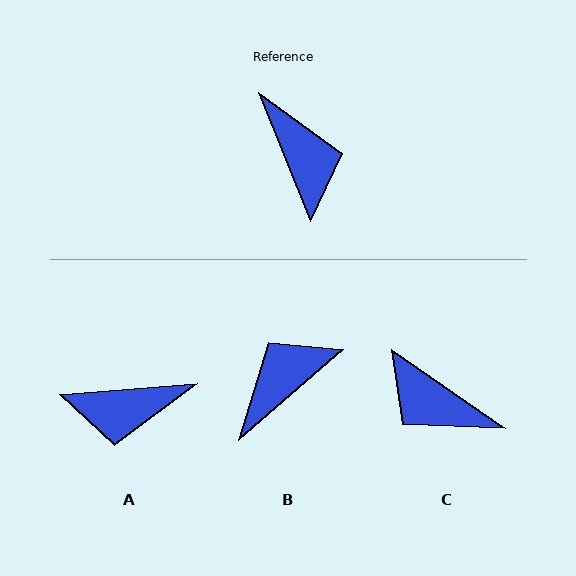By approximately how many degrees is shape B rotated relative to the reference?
Approximately 109 degrees counter-clockwise.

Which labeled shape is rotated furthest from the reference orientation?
C, about 147 degrees away.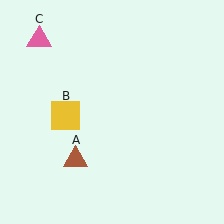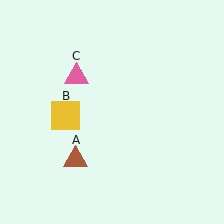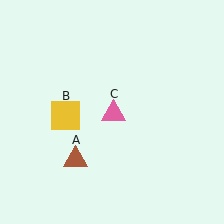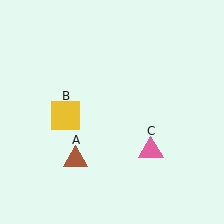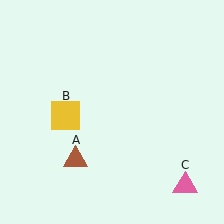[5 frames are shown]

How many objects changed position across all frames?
1 object changed position: pink triangle (object C).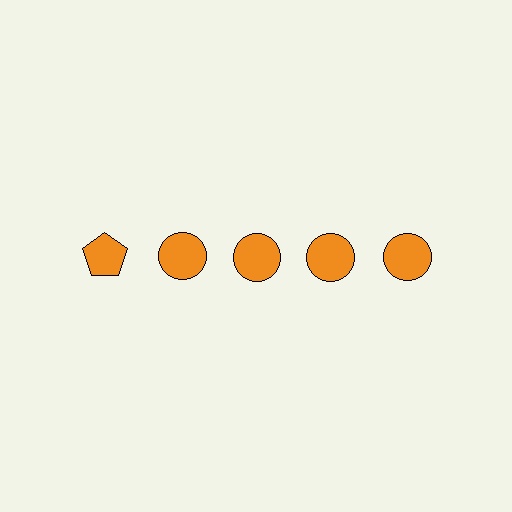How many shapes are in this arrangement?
There are 5 shapes arranged in a grid pattern.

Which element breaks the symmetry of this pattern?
The orange pentagon in the top row, leftmost column breaks the symmetry. All other shapes are orange circles.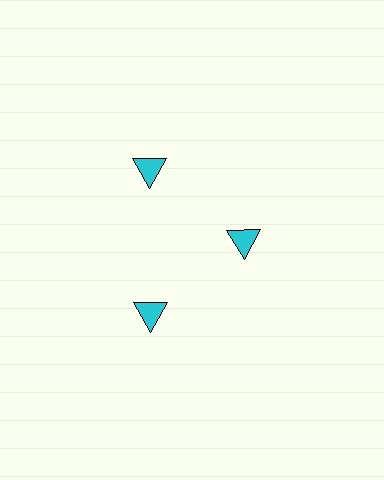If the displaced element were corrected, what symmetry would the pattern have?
It would have 3-fold rotational symmetry — the pattern would map onto itself every 120 degrees.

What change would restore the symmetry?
The symmetry would be restored by moving it outward, back onto the ring so that all 3 triangles sit at equal angles and equal distance from the center.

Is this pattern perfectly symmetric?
No. The 3 cyan triangles are arranged in a ring, but one element near the 3 o'clock position is pulled inward toward the center, breaking the 3-fold rotational symmetry.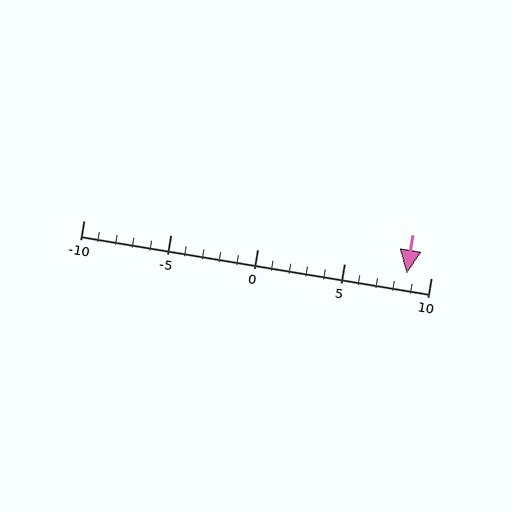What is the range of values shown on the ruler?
The ruler shows values from -10 to 10.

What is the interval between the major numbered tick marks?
The major tick marks are spaced 5 units apart.